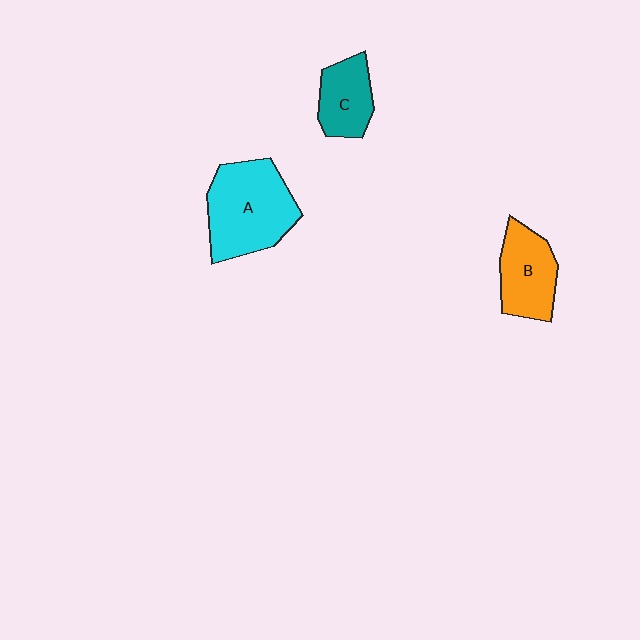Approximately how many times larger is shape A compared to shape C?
Approximately 1.9 times.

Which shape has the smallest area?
Shape C (teal).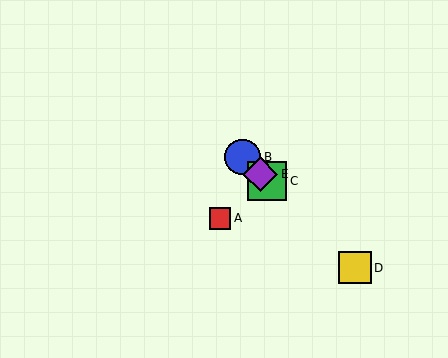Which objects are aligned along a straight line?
Objects B, C, D, E are aligned along a straight line.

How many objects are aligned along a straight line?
4 objects (B, C, D, E) are aligned along a straight line.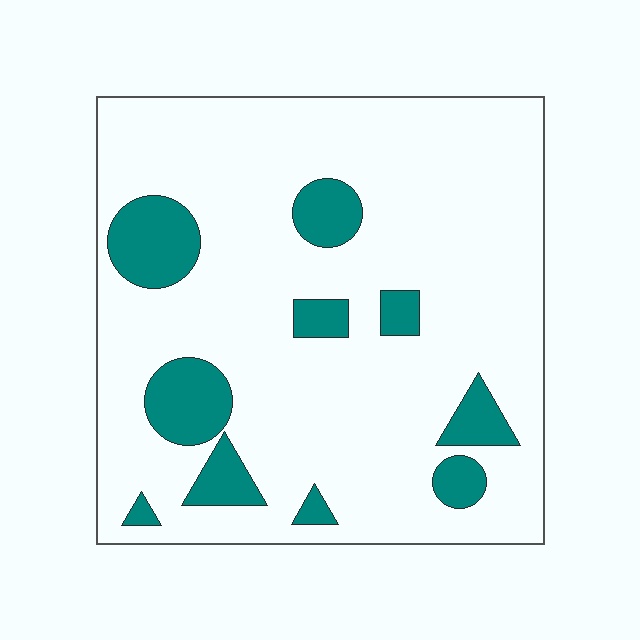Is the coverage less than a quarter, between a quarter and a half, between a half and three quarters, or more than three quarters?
Less than a quarter.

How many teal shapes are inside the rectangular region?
10.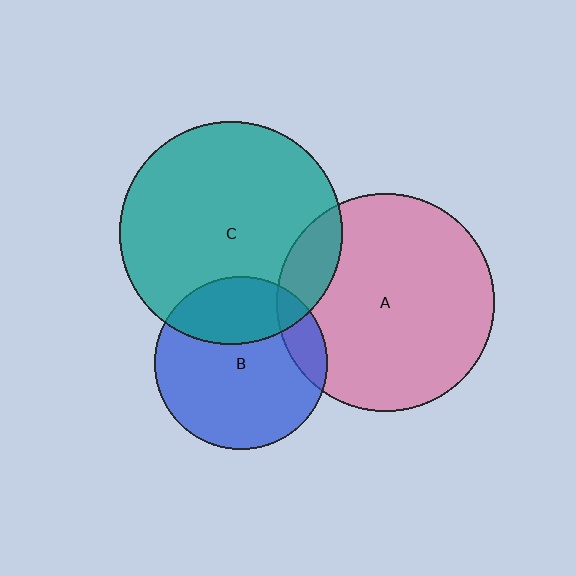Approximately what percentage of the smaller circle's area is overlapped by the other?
Approximately 15%.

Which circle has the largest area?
Circle C (teal).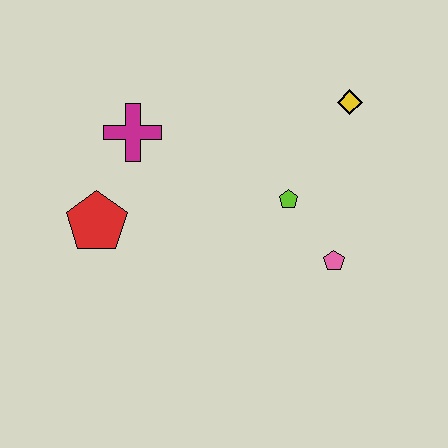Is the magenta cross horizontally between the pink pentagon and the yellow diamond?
No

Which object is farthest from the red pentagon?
The yellow diamond is farthest from the red pentagon.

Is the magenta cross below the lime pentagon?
No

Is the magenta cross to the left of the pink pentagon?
Yes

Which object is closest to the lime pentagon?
The pink pentagon is closest to the lime pentagon.